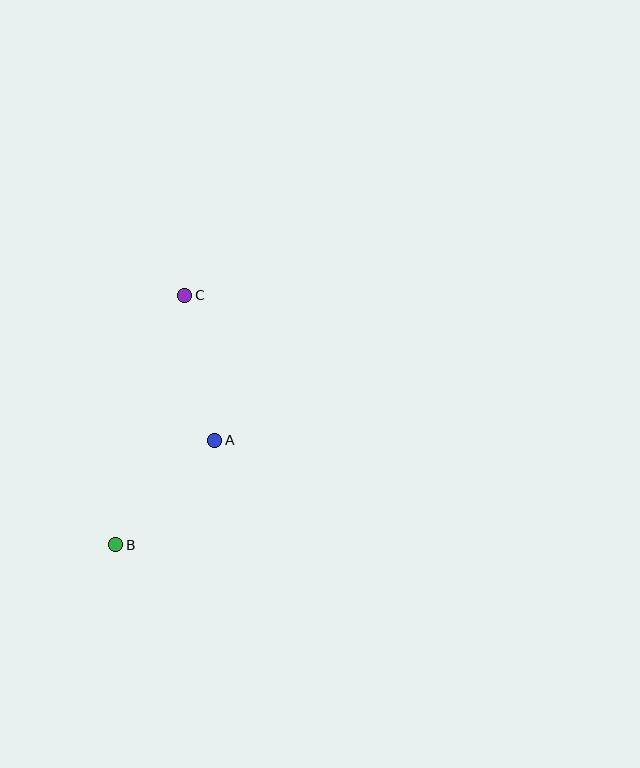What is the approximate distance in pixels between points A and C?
The distance between A and C is approximately 148 pixels.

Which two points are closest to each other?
Points A and B are closest to each other.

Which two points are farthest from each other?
Points B and C are farthest from each other.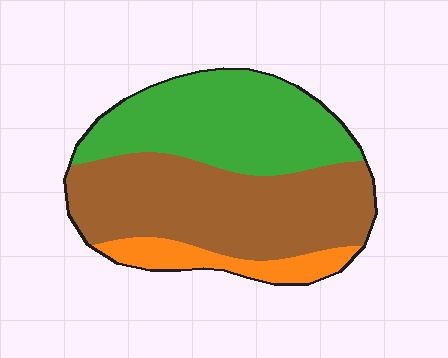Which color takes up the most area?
Brown, at roughly 50%.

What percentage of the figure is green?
Green covers about 40% of the figure.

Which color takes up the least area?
Orange, at roughly 10%.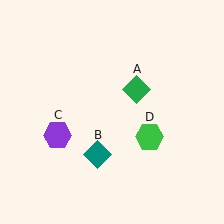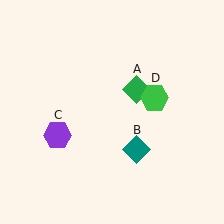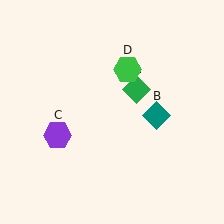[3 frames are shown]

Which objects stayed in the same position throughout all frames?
Green diamond (object A) and purple hexagon (object C) remained stationary.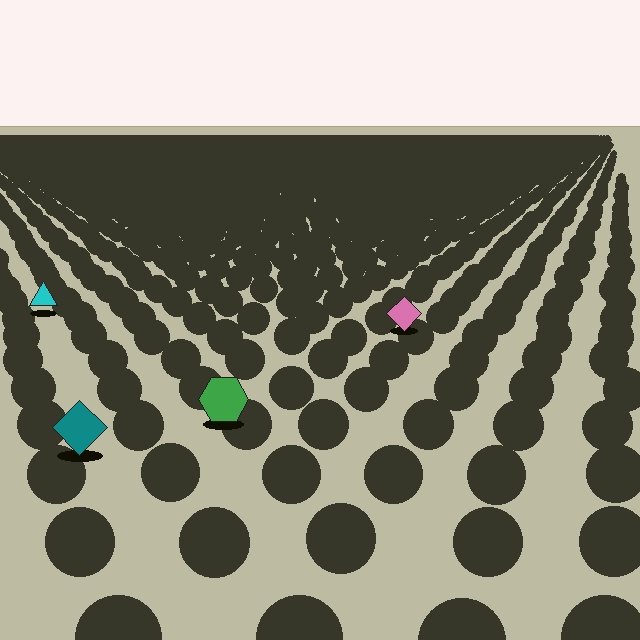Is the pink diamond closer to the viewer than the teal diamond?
No. The teal diamond is closer — you can tell from the texture gradient: the ground texture is coarser near it.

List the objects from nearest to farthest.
From nearest to farthest: the teal diamond, the green hexagon, the pink diamond, the cyan triangle.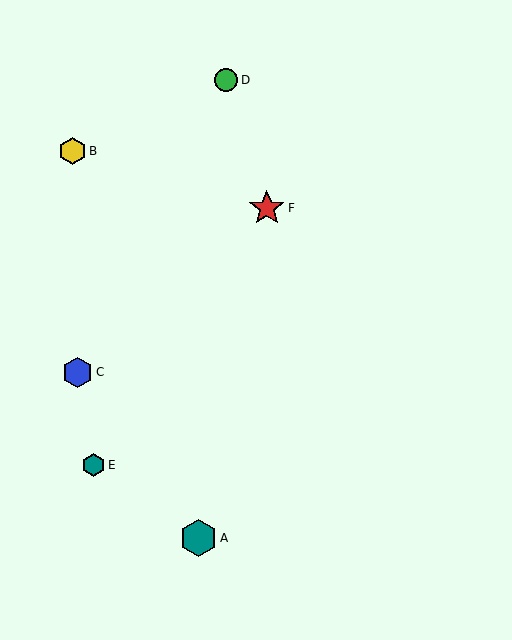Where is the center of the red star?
The center of the red star is at (267, 208).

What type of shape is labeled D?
Shape D is a green circle.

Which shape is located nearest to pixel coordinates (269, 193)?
The red star (labeled F) at (267, 208) is nearest to that location.